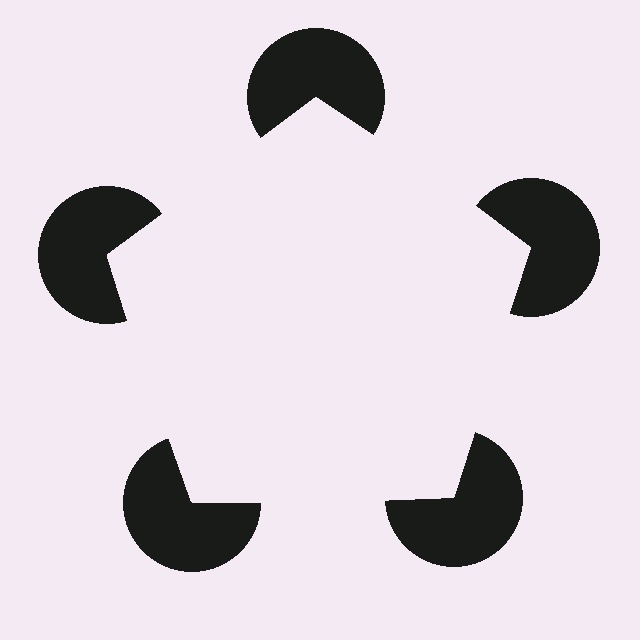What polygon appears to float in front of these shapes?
An illusory pentagon — its edges are inferred from the aligned wedge cuts in the pac-man discs, not physically drawn.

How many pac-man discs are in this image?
There are 5 — one at each vertex of the illusory pentagon.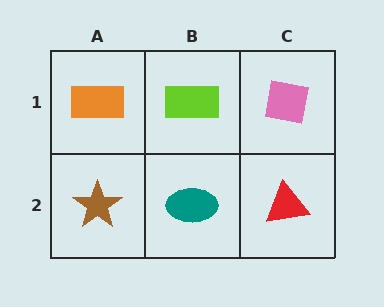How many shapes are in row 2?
3 shapes.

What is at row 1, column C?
A pink square.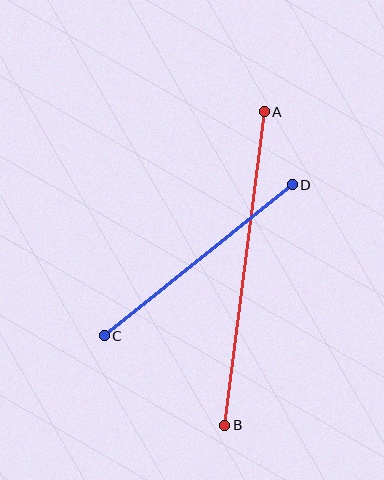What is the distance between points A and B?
The distance is approximately 316 pixels.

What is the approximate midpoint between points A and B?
The midpoint is at approximately (245, 268) pixels.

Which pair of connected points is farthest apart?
Points A and B are farthest apart.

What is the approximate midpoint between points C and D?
The midpoint is at approximately (198, 260) pixels.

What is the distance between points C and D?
The distance is approximately 241 pixels.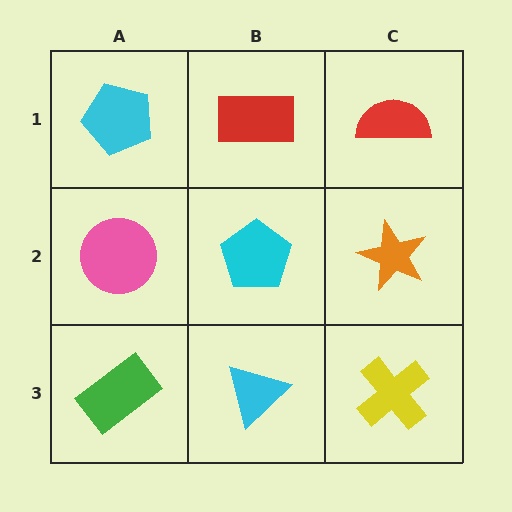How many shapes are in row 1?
3 shapes.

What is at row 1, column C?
A red semicircle.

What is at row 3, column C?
A yellow cross.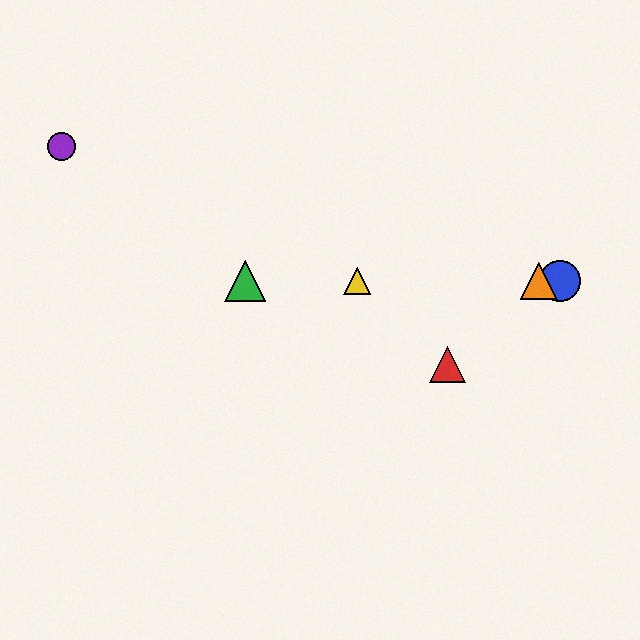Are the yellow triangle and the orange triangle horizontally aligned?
Yes, both are at y≈281.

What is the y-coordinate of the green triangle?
The green triangle is at y≈281.